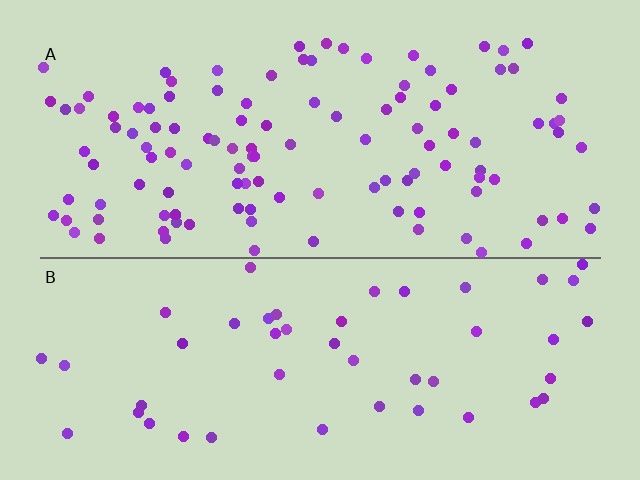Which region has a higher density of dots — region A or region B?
A (the top).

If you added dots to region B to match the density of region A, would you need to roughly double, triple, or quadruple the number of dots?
Approximately double.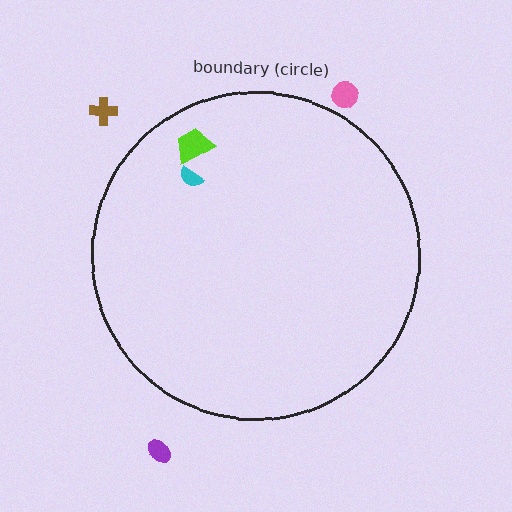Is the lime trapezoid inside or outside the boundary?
Inside.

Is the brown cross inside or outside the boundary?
Outside.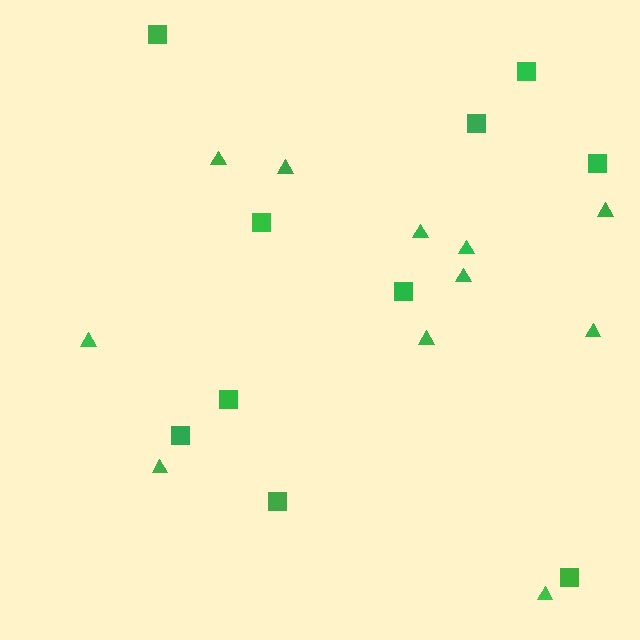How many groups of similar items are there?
There are 2 groups: one group of triangles (11) and one group of squares (10).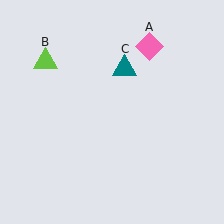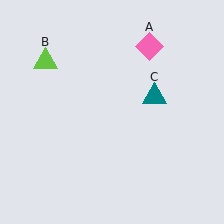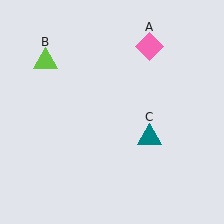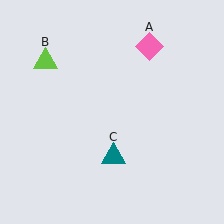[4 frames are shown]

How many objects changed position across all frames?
1 object changed position: teal triangle (object C).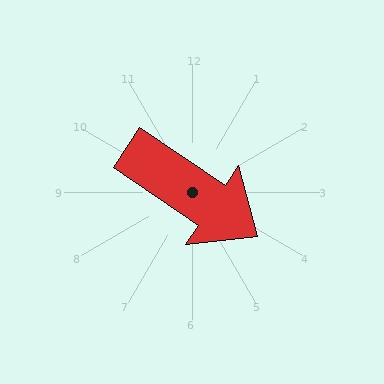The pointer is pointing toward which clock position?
Roughly 4 o'clock.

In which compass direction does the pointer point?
Southeast.